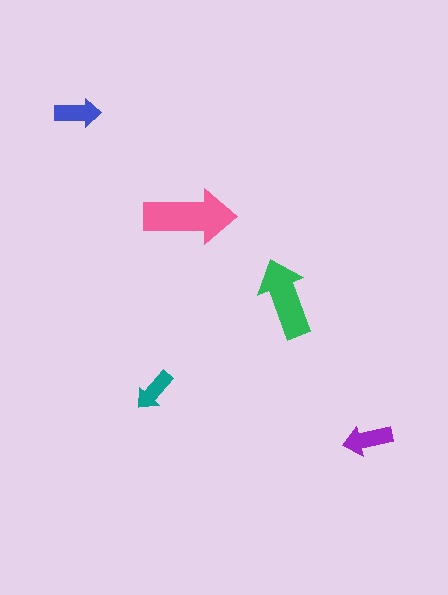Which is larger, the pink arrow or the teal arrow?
The pink one.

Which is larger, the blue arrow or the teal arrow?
The blue one.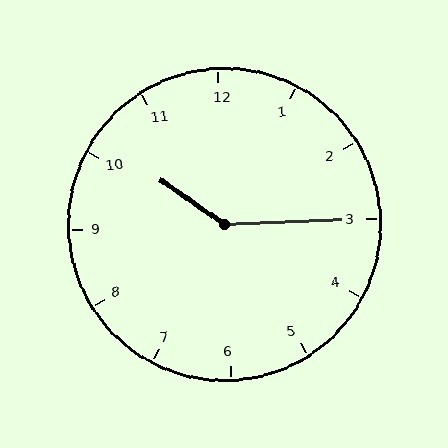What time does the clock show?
10:15.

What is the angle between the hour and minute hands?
Approximately 142 degrees.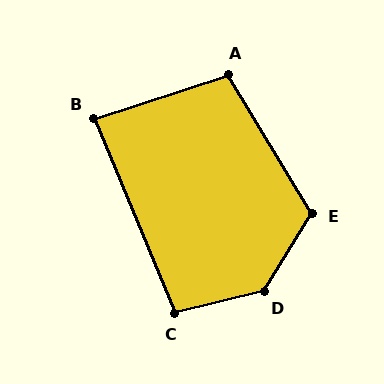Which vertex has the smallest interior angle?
B, at approximately 86 degrees.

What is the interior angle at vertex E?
Approximately 117 degrees (obtuse).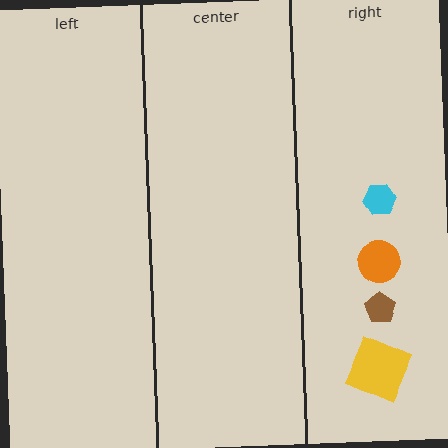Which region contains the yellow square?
The right region.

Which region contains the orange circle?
The right region.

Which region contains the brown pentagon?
The right region.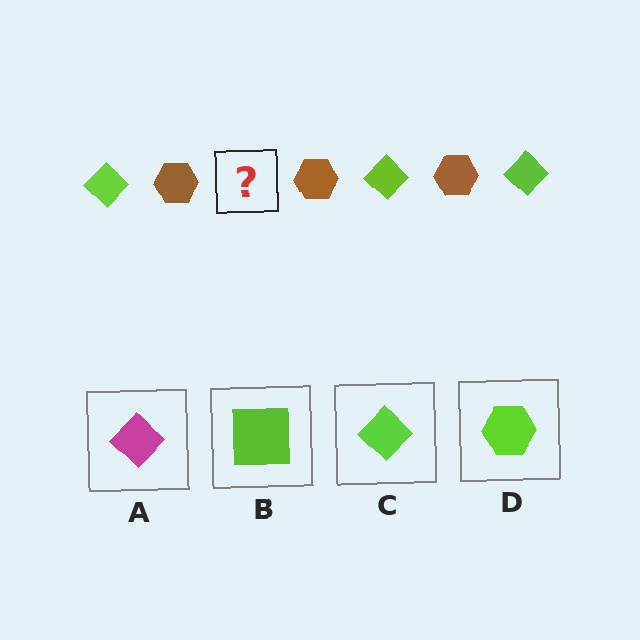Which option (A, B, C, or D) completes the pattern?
C.